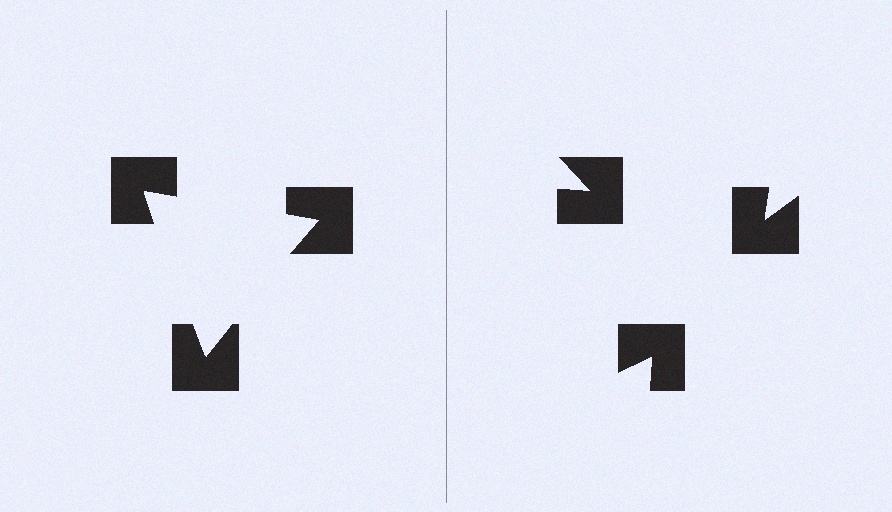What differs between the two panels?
The notched squares are positioned identically on both sides; only the wedge orientations differ. On the left they align to a triangle; on the right they are misaligned.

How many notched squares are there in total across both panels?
6 — 3 on each side.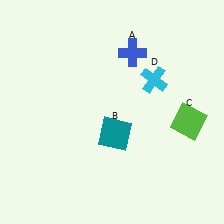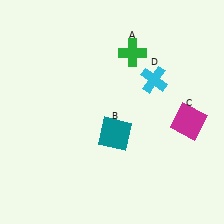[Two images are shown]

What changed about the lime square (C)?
In Image 1, C is lime. In Image 2, it changed to magenta.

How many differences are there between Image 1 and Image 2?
There are 2 differences between the two images.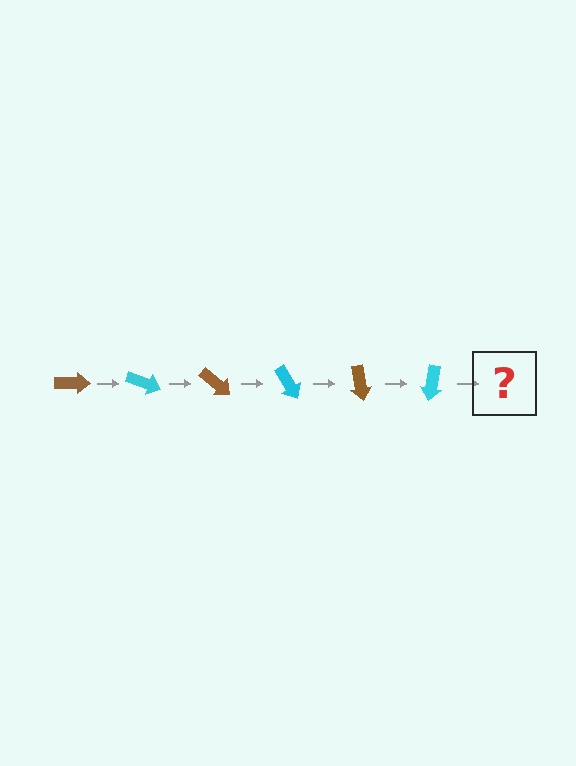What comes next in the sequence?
The next element should be a brown arrow, rotated 120 degrees from the start.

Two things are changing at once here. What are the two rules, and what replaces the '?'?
The two rules are that it rotates 20 degrees each step and the color cycles through brown and cyan. The '?' should be a brown arrow, rotated 120 degrees from the start.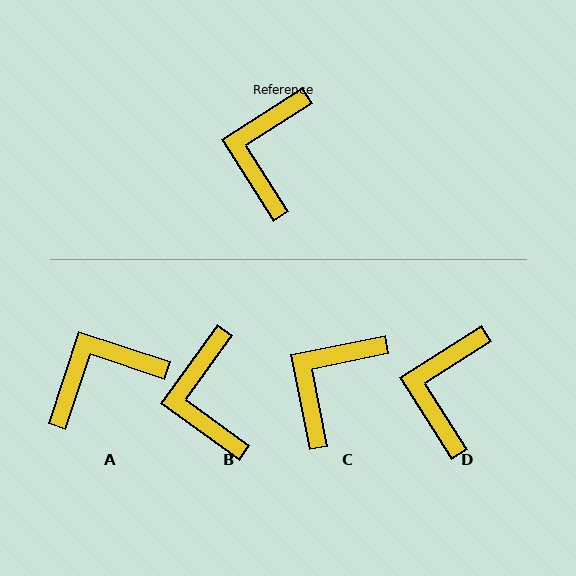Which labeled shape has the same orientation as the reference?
D.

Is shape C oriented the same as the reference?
No, it is off by about 21 degrees.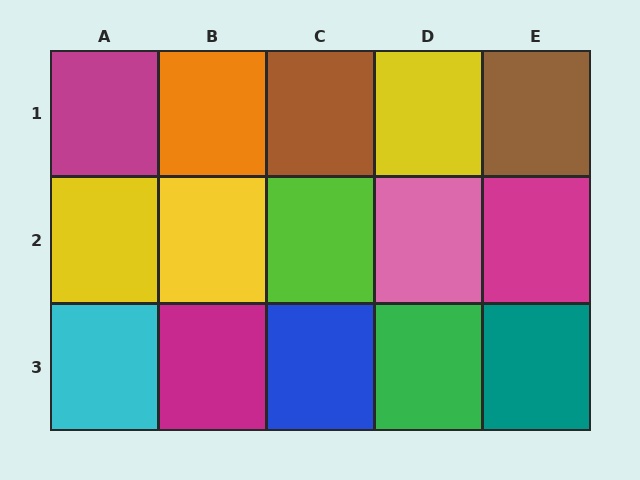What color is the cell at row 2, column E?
Magenta.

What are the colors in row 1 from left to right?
Magenta, orange, brown, yellow, brown.